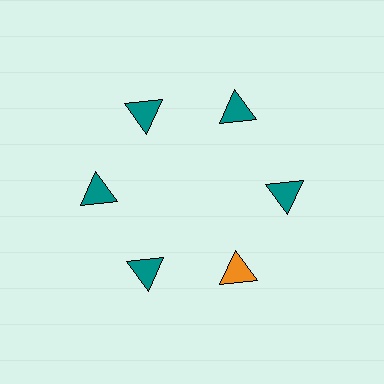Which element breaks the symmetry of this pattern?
The orange triangle at roughly the 5 o'clock position breaks the symmetry. All other shapes are teal triangles.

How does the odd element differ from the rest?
It has a different color: orange instead of teal.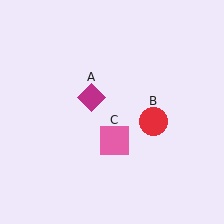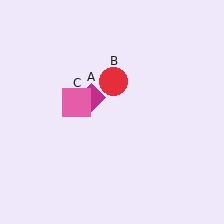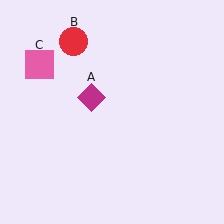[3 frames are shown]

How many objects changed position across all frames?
2 objects changed position: red circle (object B), pink square (object C).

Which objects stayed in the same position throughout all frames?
Magenta diamond (object A) remained stationary.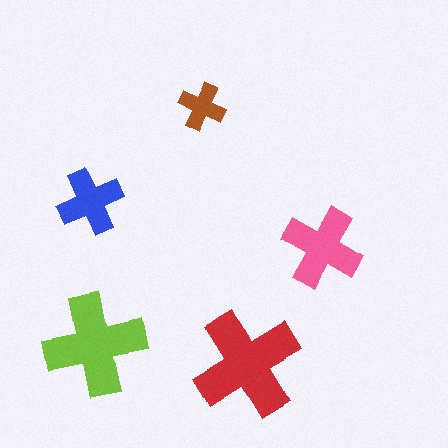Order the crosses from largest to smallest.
the red one, the lime one, the pink one, the blue one, the brown one.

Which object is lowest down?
The red cross is bottommost.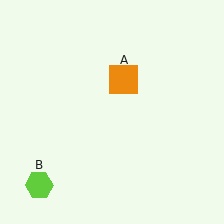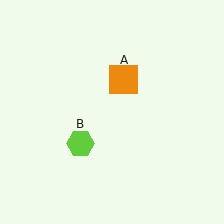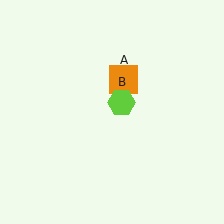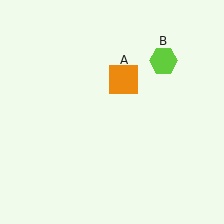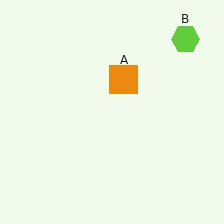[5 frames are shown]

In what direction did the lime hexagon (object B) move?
The lime hexagon (object B) moved up and to the right.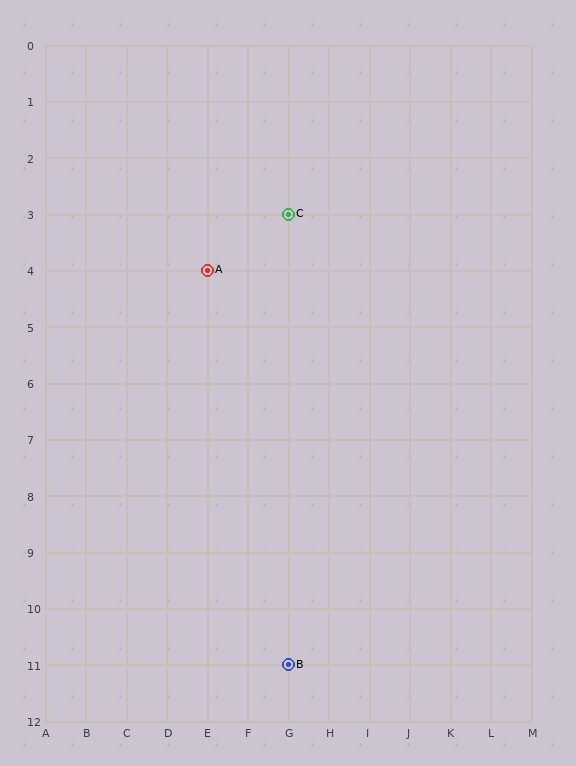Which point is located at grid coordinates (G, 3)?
Point C is at (G, 3).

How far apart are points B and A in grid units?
Points B and A are 2 columns and 7 rows apart (about 7.3 grid units diagonally).